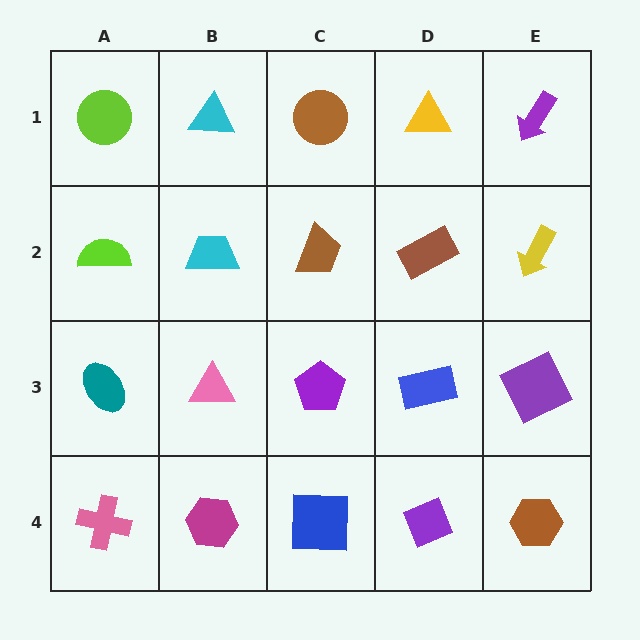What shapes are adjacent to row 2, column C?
A brown circle (row 1, column C), a purple pentagon (row 3, column C), a cyan trapezoid (row 2, column B), a brown rectangle (row 2, column D).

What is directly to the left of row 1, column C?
A cyan triangle.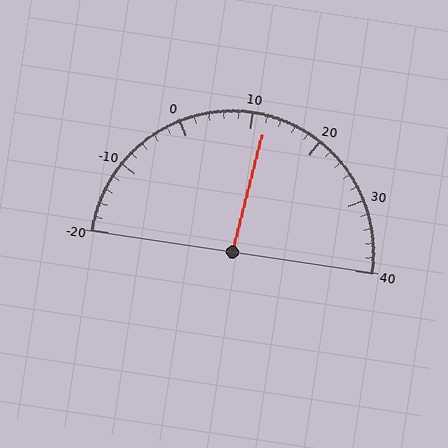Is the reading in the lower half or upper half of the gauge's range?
The reading is in the upper half of the range (-20 to 40).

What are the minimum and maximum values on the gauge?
The gauge ranges from -20 to 40.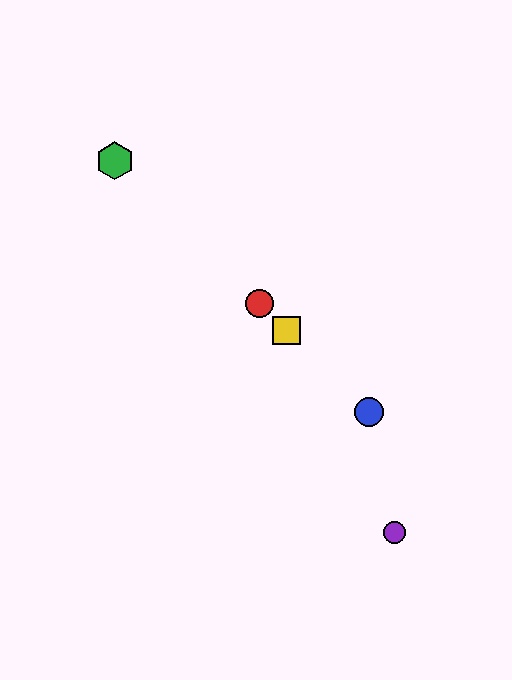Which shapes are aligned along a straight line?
The red circle, the blue circle, the green hexagon, the yellow square are aligned along a straight line.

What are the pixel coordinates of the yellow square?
The yellow square is at (287, 331).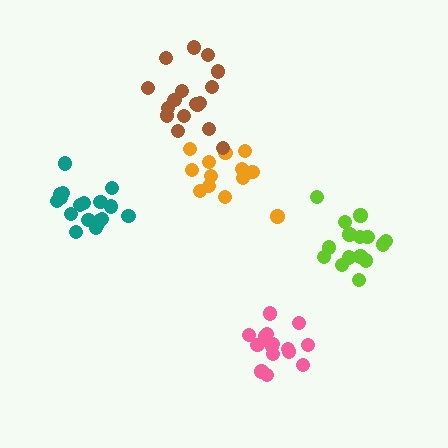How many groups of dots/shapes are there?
There are 5 groups.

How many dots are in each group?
Group 1: 16 dots, Group 2: 13 dots, Group 3: 17 dots, Group 4: 18 dots, Group 5: 15 dots (79 total).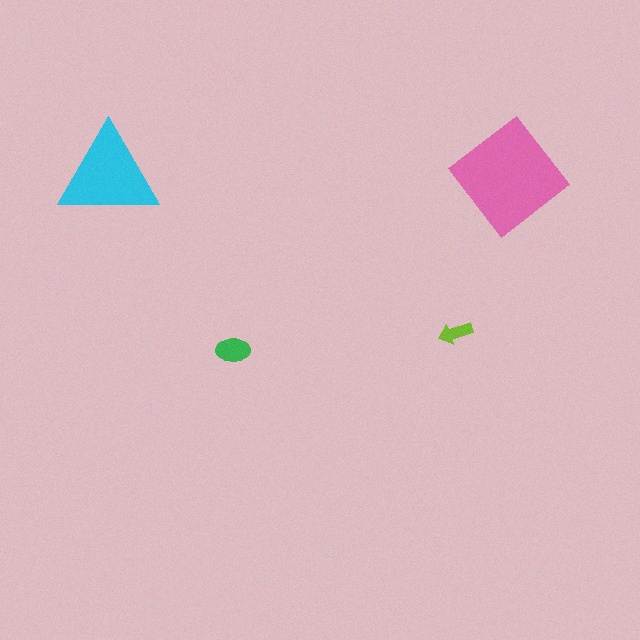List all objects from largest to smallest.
The pink diamond, the cyan triangle, the green ellipse, the lime arrow.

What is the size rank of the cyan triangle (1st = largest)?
2nd.